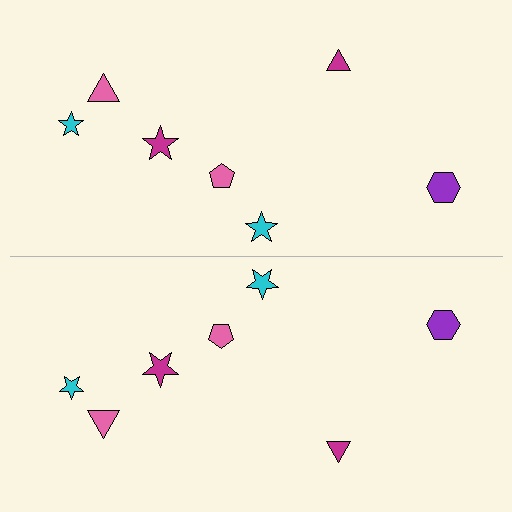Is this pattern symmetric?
Yes, this pattern has bilateral (reflection) symmetry.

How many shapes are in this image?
There are 14 shapes in this image.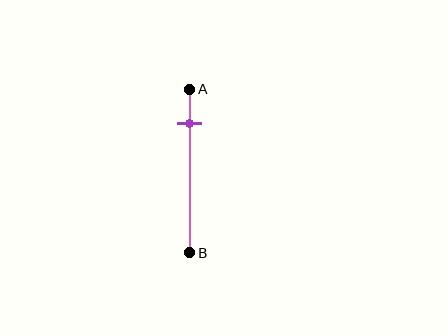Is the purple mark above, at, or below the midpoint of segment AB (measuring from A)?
The purple mark is above the midpoint of segment AB.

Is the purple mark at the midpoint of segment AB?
No, the mark is at about 20% from A, not at the 50% midpoint.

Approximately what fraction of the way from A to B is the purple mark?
The purple mark is approximately 20% of the way from A to B.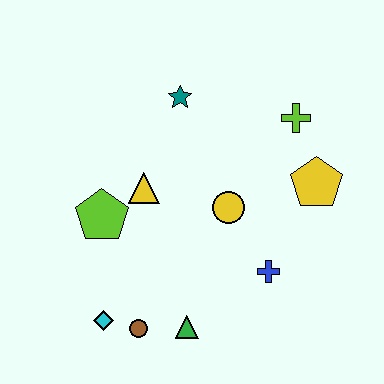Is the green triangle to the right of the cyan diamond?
Yes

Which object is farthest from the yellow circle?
The cyan diamond is farthest from the yellow circle.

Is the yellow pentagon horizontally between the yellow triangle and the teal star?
No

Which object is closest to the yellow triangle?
The lime pentagon is closest to the yellow triangle.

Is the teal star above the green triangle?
Yes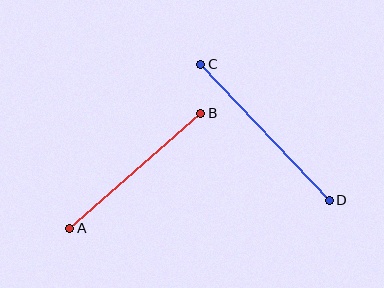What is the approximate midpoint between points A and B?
The midpoint is at approximately (135, 171) pixels.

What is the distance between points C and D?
The distance is approximately 187 pixels.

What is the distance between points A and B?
The distance is approximately 174 pixels.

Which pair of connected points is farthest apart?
Points C and D are farthest apart.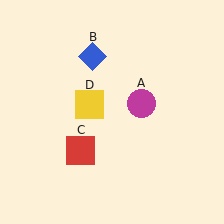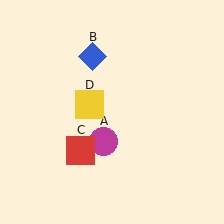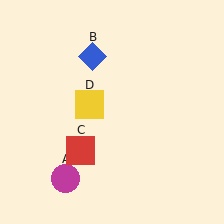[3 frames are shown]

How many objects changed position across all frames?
1 object changed position: magenta circle (object A).